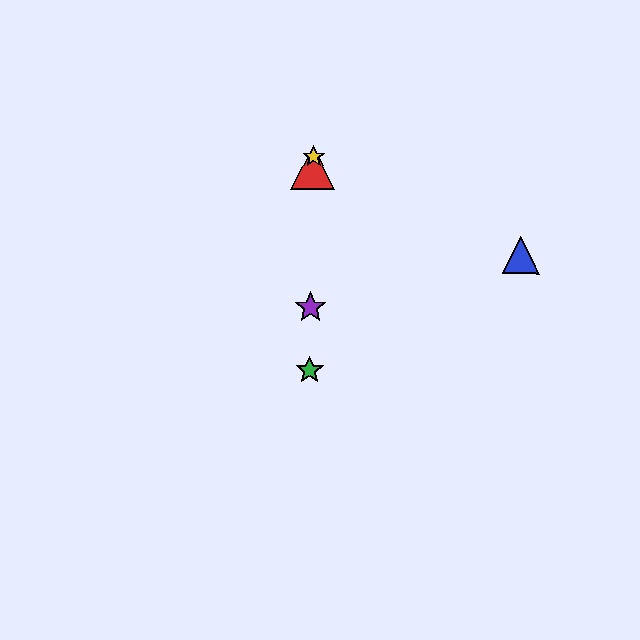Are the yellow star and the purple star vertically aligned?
Yes, both are at x≈313.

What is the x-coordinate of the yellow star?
The yellow star is at x≈313.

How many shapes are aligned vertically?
4 shapes (the red triangle, the green star, the yellow star, the purple star) are aligned vertically.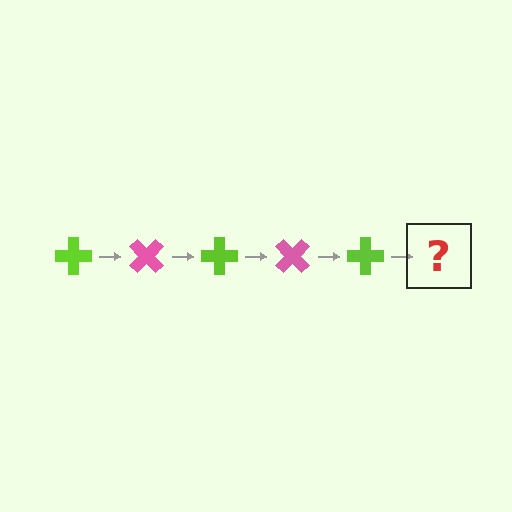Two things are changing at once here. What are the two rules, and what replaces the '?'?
The two rules are that it rotates 45 degrees each step and the color cycles through lime and pink. The '?' should be a pink cross, rotated 225 degrees from the start.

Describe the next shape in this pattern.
It should be a pink cross, rotated 225 degrees from the start.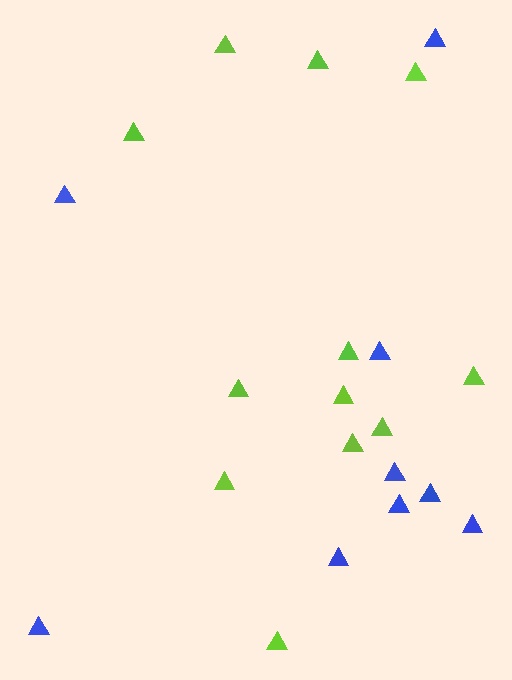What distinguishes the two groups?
There are 2 groups: one group of lime triangles (12) and one group of blue triangles (9).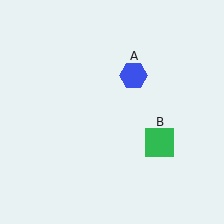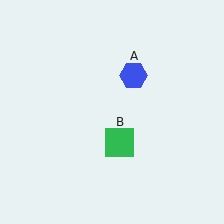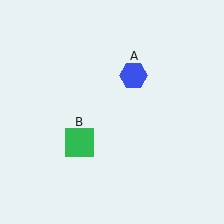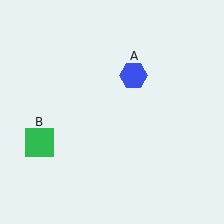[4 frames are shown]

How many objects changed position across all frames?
1 object changed position: green square (object B).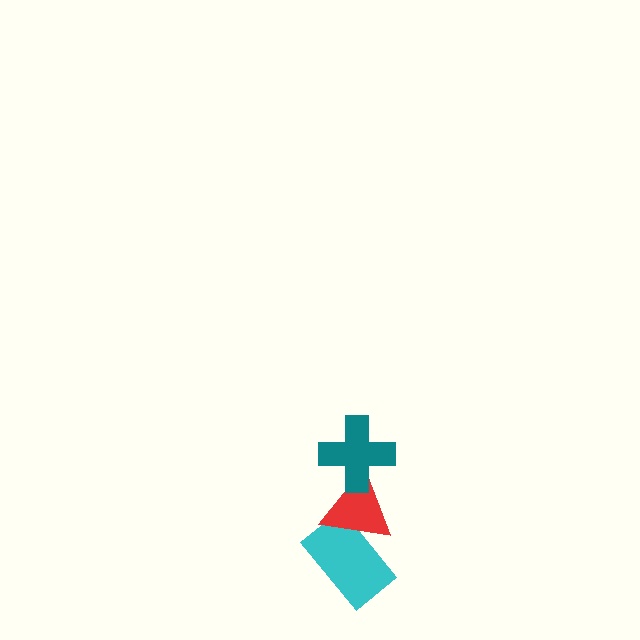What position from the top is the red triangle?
The red triangle is 2nd from the top.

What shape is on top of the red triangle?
The teal cross is on top of the red triangle.